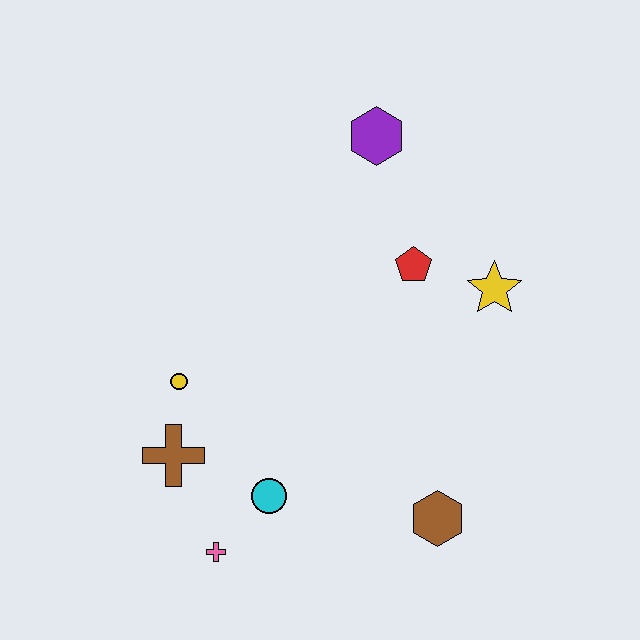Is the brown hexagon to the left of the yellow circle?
No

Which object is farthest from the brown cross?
The purple hexagon is farthest from the brown cross.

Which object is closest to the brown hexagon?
The cyan circle is closest to the brown hexagon.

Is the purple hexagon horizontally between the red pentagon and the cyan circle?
Yes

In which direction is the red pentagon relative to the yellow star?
The red pentagon is to the left of the yellow star.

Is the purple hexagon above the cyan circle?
Yes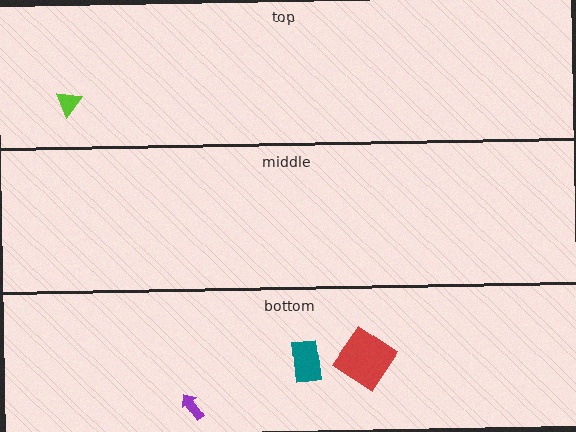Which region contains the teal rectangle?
The bottom region.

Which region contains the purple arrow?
The bottom region.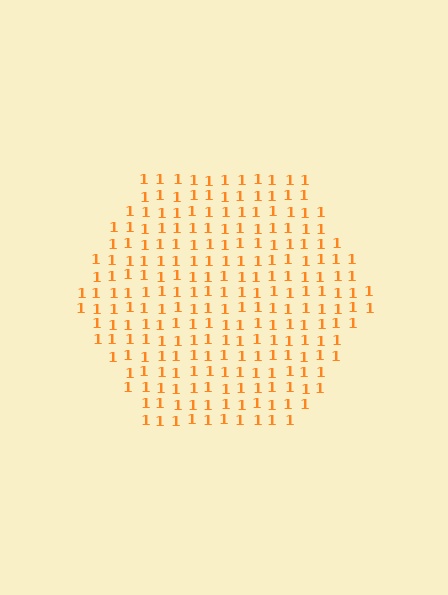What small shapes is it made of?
It is made of small digit 1's.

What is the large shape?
The large shape is a hexagon.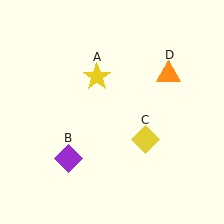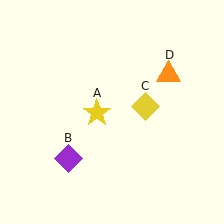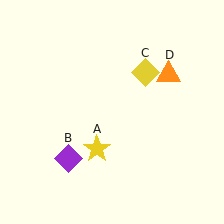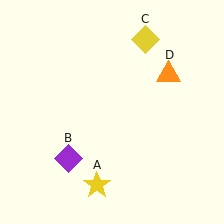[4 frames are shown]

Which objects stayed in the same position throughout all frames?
Purple diamond (object B) and orange triangle (object D) remained stationary.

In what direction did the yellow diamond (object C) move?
The yellow diamond (object C) moved up.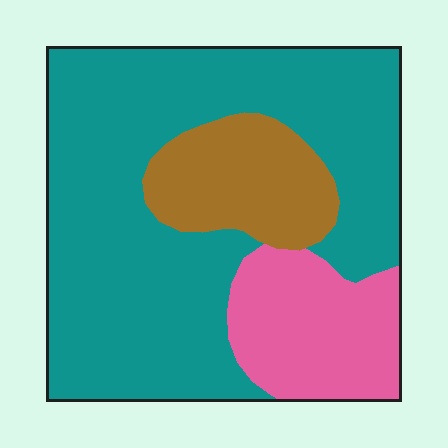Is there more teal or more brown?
Teal.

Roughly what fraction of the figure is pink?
Pink takes up about one sixth (1/6) of the figure.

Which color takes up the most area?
Teal, at roughly 65%.